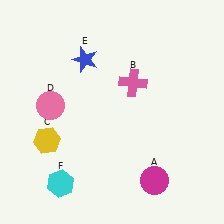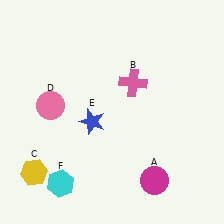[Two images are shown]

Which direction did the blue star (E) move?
The blue star (E) moved down.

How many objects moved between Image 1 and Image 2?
2 objects moved between the two images.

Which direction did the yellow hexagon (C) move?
The yellow hexagon (C) moved down.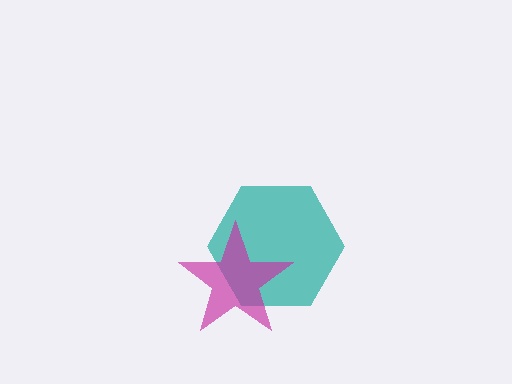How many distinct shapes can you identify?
There are 2 distinct shapes: a teal hexagon, a magenta star.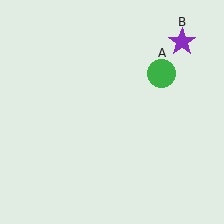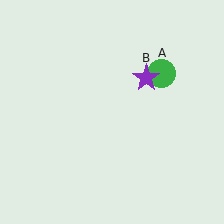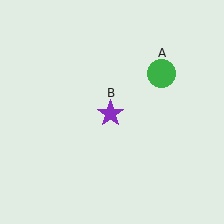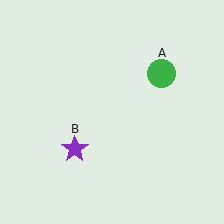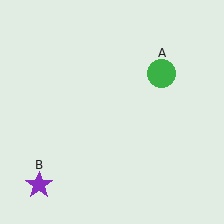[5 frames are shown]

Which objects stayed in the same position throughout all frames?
Green circle (object A) remained stationary.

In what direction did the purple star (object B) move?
The purple star (object B) moved down and to the left.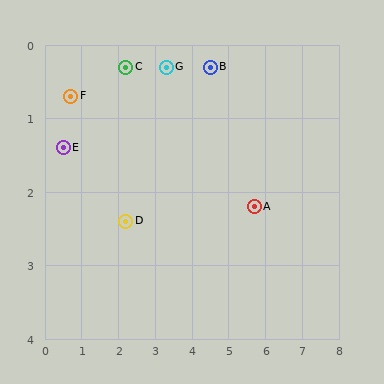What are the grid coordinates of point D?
Point D is at approximately (2.2, 2.4).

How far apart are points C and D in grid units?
Points C and D are about 2.1 grid units apart.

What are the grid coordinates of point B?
Point B is at approximately (4.5, 0.3).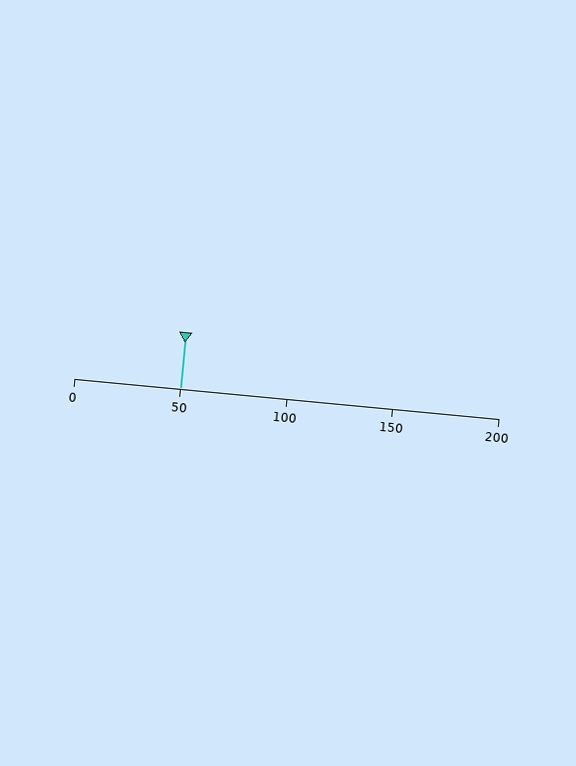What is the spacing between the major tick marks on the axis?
The major ticks are spaced 50 apart.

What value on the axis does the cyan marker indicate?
The marker indicates approximately 50.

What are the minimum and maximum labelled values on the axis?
The axis runs from 0 to 200.